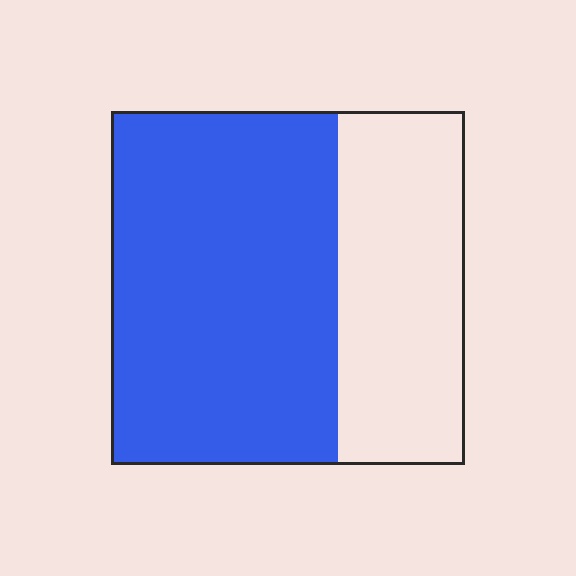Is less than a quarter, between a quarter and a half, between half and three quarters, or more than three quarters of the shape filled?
Between half and three quarters.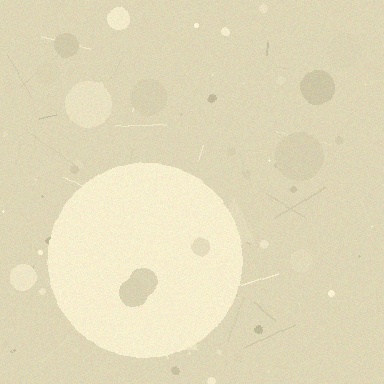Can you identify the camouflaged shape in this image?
The camouflaged shape is a circle.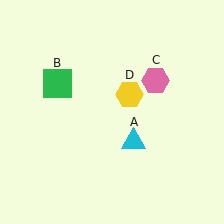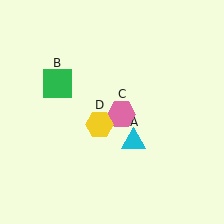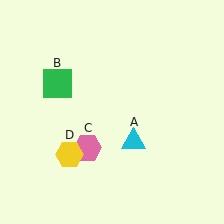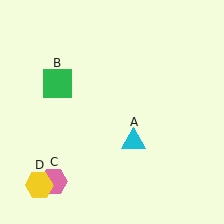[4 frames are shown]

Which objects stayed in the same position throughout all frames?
Cyan triangle (object A) and green square (object B) remained stationary.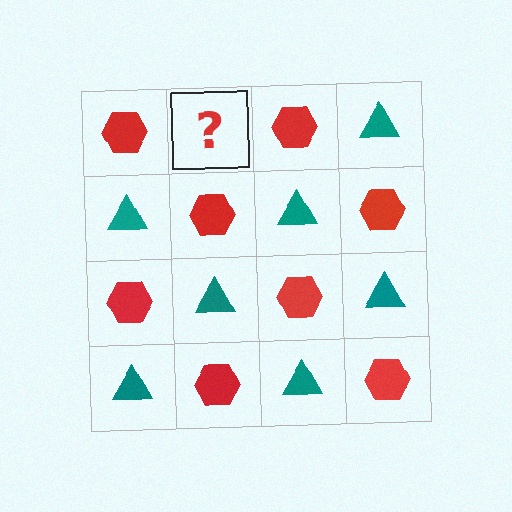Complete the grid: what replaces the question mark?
The question mark should be replaced with a teal triangle.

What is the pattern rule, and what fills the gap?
The rule is that it alternates red hexagon and teal triangle in a checkerboard pattern. The gap should be filled with a teal triangle.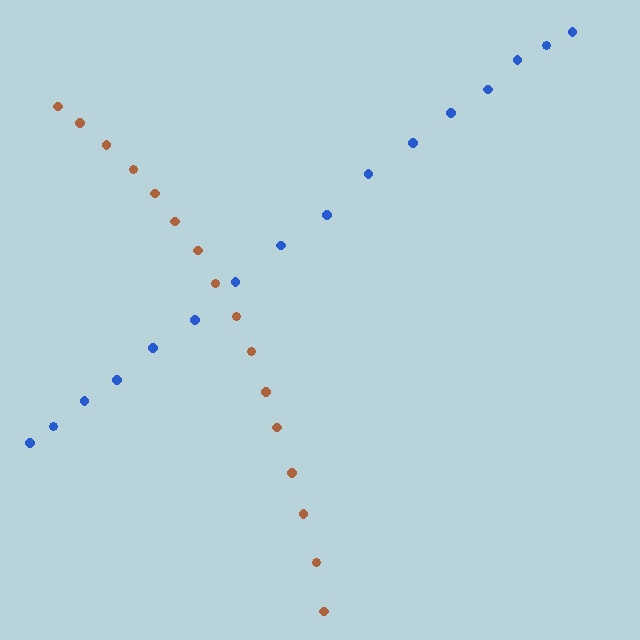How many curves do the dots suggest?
There are 2 distinct paths.